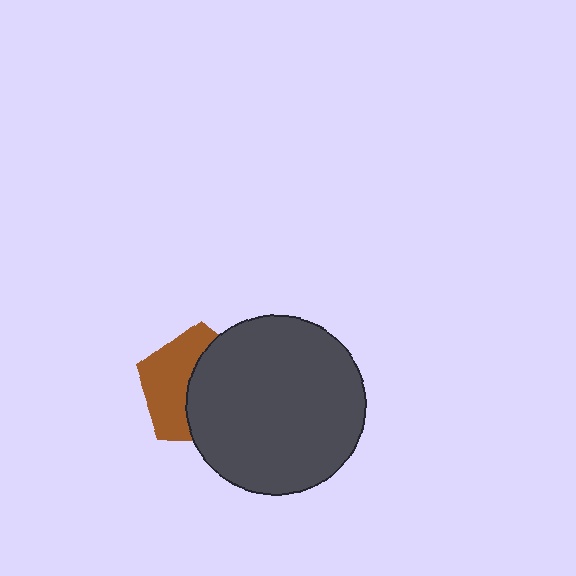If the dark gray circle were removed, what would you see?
You would see the complete brown pentagon.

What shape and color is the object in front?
The object in front is a dark gray circle.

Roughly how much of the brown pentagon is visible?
About half of it is visible (roughly 46%).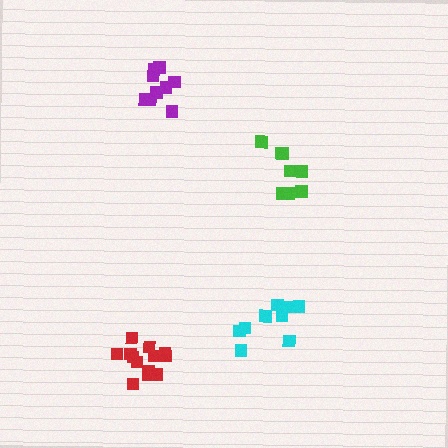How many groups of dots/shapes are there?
There are 4 groups.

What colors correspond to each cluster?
The clusters are colored: green, cyan, red, purple.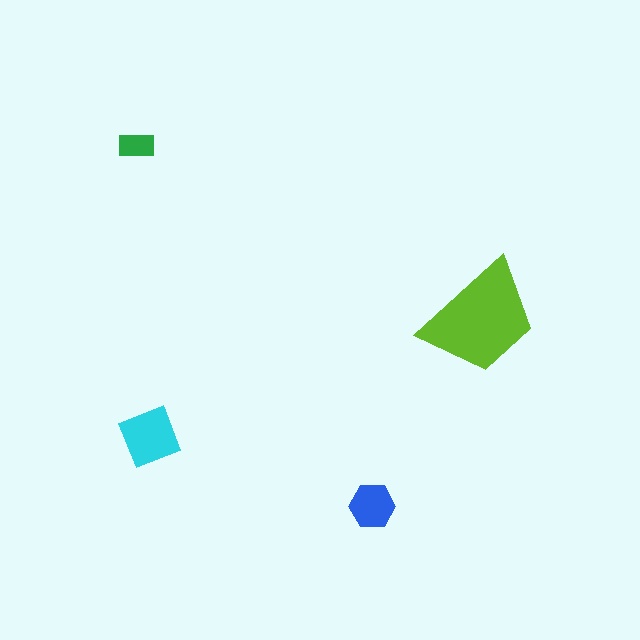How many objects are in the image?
There are 4 objects in the image.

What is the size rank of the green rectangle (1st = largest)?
4th.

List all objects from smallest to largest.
The green rectangle, the blue hexagon, the cyan diamond, the lime trapezoid.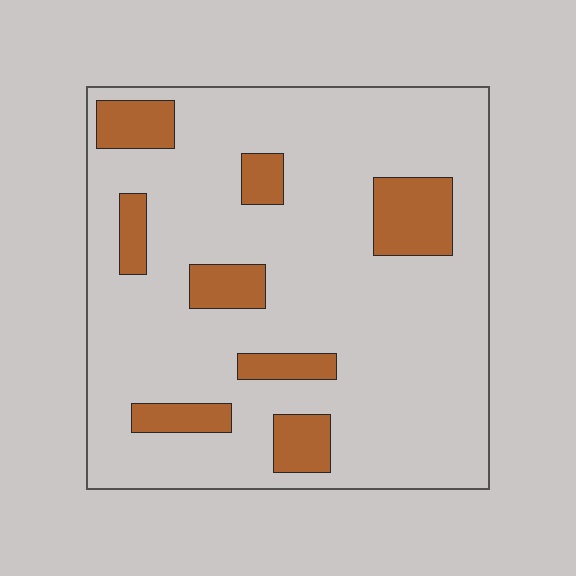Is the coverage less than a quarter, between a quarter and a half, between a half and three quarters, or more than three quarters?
Less than a quarter.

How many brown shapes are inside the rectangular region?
8.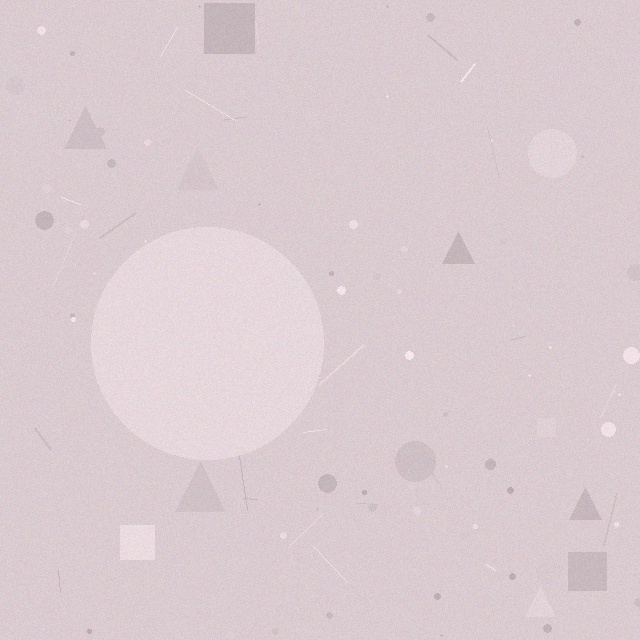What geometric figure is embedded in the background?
A circle is embedded in the background.